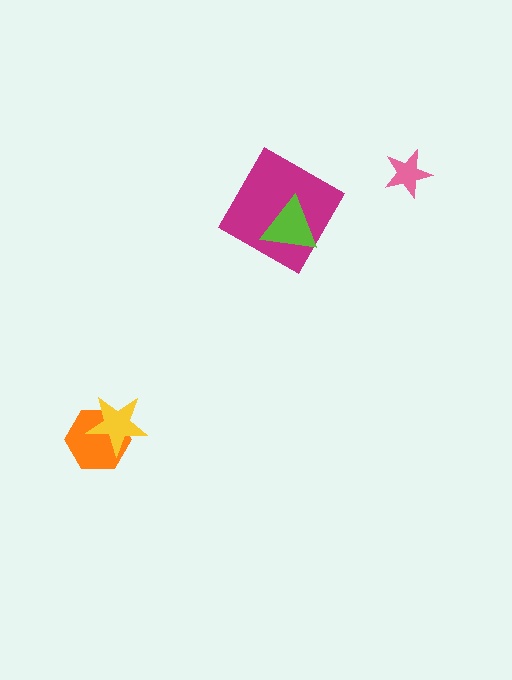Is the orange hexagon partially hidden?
Yes, it is partially covered by another shape.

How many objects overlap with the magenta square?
1 object overlaps with the magenta square.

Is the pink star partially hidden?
No, no other shape covers it.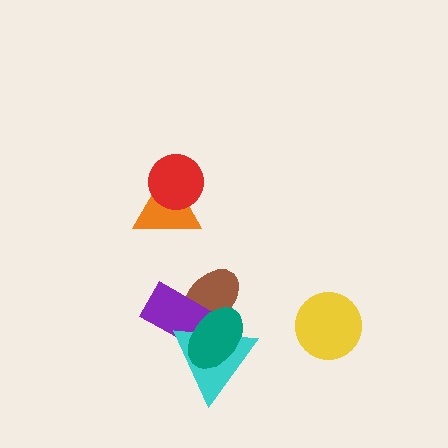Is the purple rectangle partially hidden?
Yes, it is partially covered by another shape.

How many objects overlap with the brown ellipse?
3 objects overlap with the brown ellipse.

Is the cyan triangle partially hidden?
Yes, it is partially covered by another shape.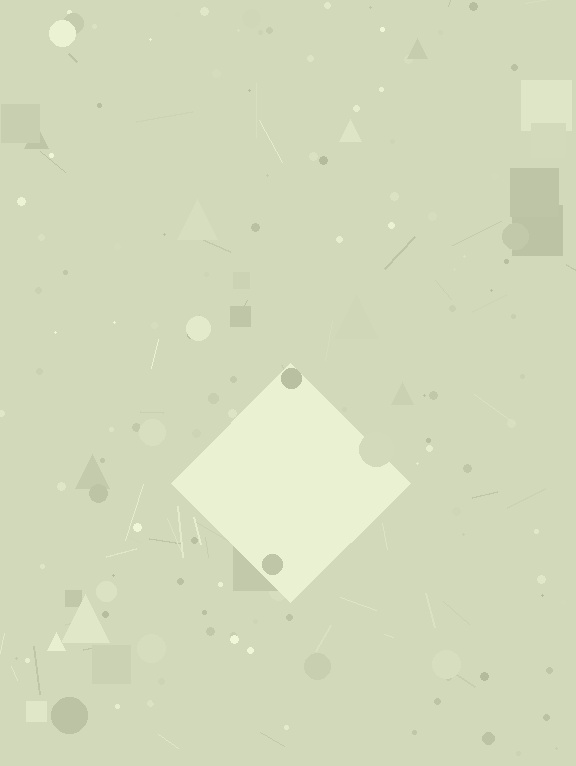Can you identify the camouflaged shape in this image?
The camouflaged shape is a diamond.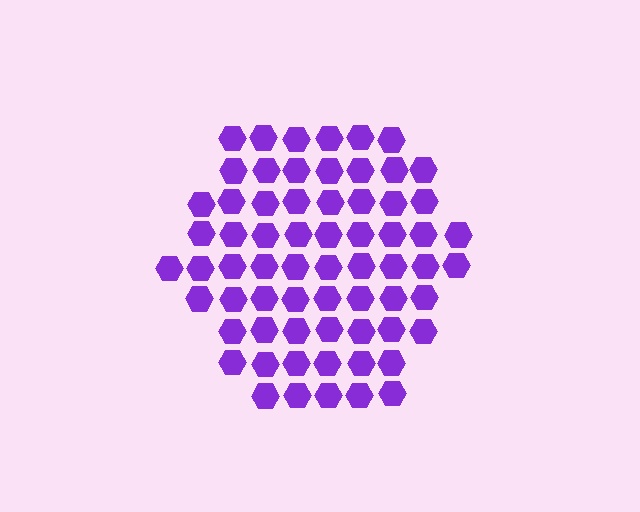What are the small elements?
The small elements are hexagons.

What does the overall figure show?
The overall figure shows a hexagon.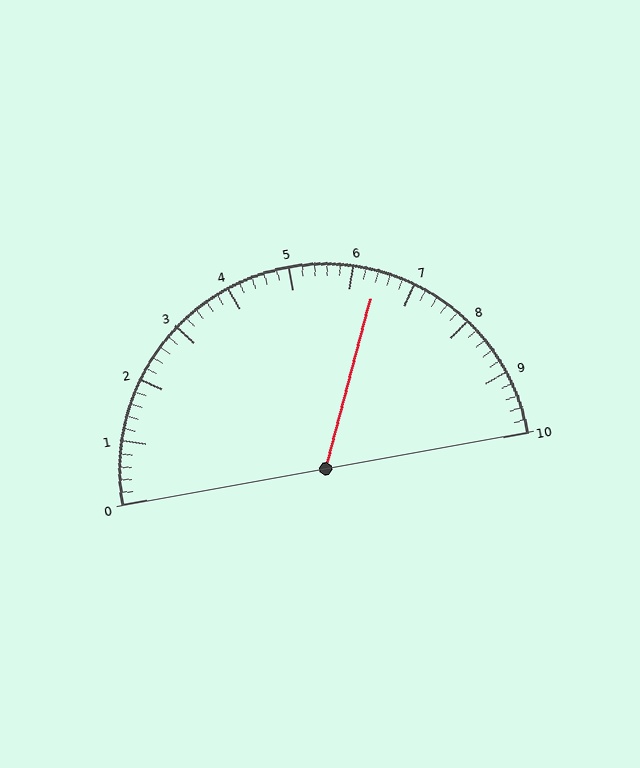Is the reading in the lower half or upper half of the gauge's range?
The reading is in the upper half of the range (0 to 10).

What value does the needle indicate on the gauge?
The needle indicates approximately 6.4.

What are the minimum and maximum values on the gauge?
The gauge ranges from 0 to 10.